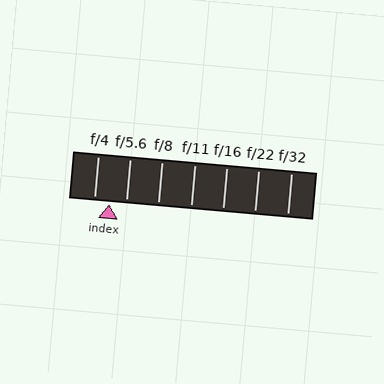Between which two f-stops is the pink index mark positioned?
The index mark is between f/4 and f/5.6.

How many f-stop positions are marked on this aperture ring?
There are 7 f-stop positions marked.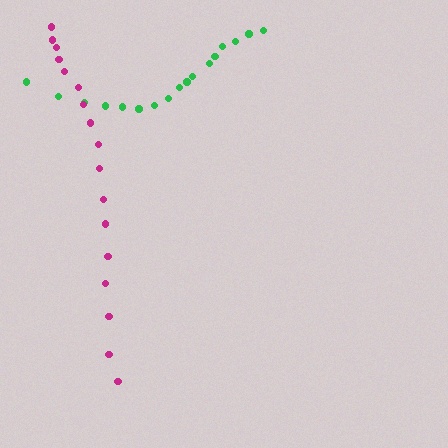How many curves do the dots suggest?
There are 2 distinct paths.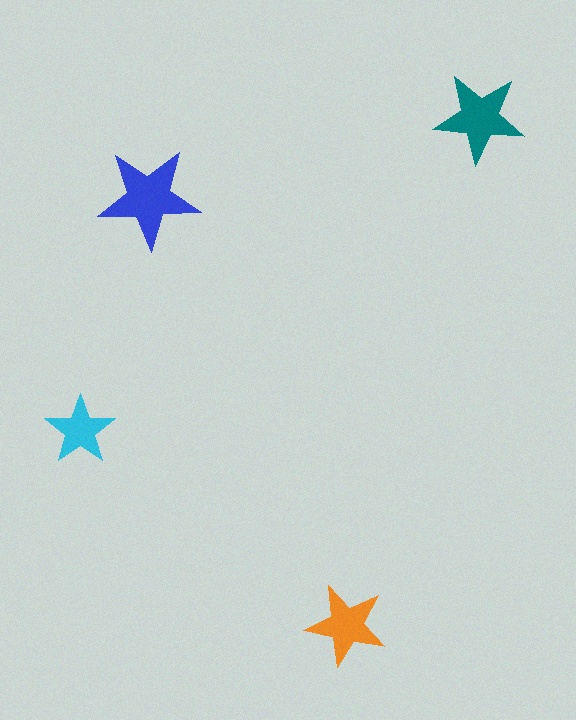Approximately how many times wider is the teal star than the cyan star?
About 1.5 times wider.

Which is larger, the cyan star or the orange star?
The orange one.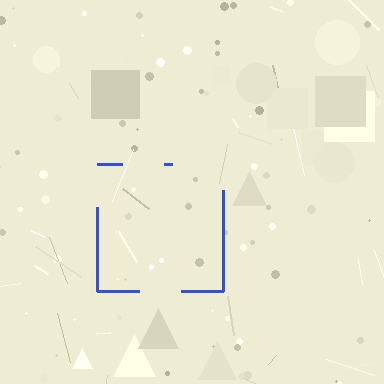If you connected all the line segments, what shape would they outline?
They would outline a square.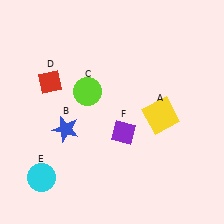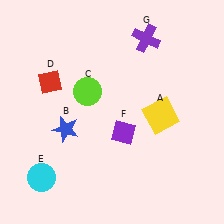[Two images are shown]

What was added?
A purple cross (G) was added in Image 2.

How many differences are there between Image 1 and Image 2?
There is 1 difference between the two images.